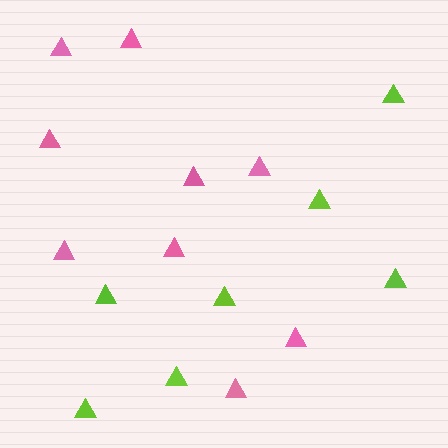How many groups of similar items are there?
There are 2 groups: one group of pink triangles (9) and one group of lime triangles (7).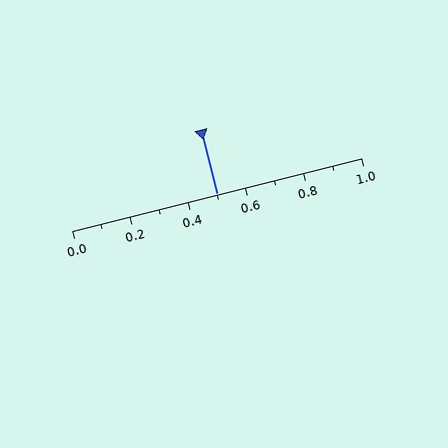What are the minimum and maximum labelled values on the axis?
The axis runs from 0.0 to 1.0.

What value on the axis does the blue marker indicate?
The marker indicates approximately 0.5.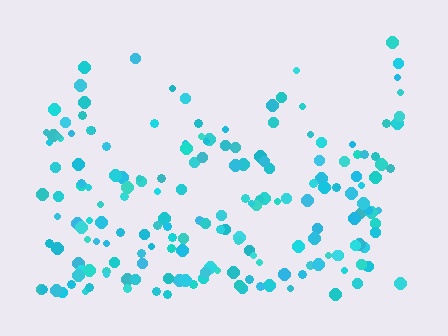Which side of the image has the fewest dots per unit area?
The top.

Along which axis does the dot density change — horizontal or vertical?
Vertical.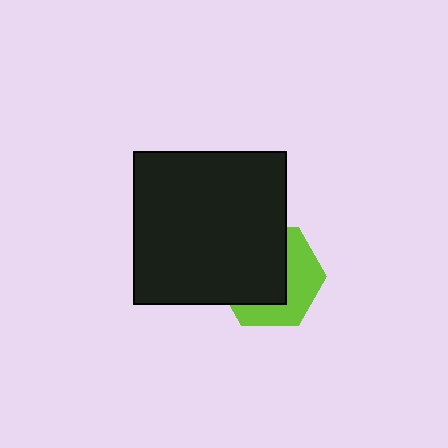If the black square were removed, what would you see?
You would see the complete lime hexagon.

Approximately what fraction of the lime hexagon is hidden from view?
Roughly 58% of the lime hexagon is hidden behind the black square.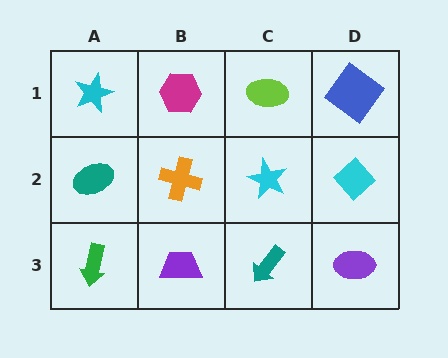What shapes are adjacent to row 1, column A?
A teal ellipse (row 2, column A), a magenta hexagon (row 1, column B).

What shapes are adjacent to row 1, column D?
A cyan diamond (row 2, column D), a lime ellipse (row 1, column C).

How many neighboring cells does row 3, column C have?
3.